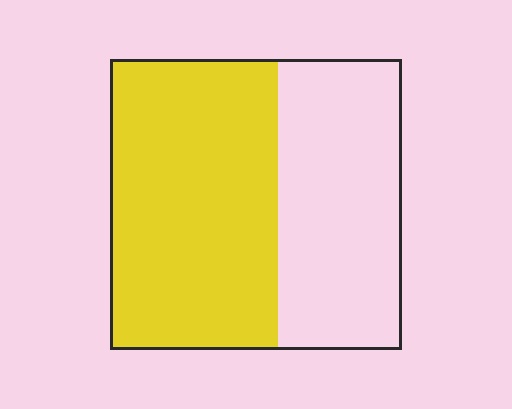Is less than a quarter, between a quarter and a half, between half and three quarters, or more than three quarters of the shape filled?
Between half and three quarters.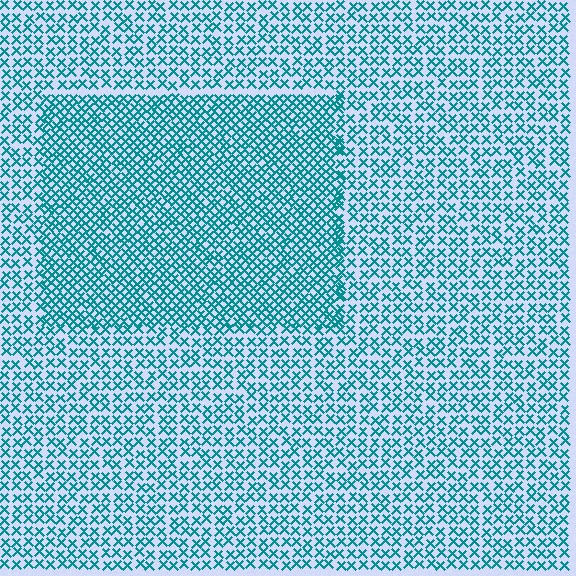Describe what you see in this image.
The image contains small teal elements arranged at two different densities. A rectangle-shaped region is visible where the elements are more densely packed than the surrounding area.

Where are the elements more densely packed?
The elements are more densely packed inside the rectangle boundary.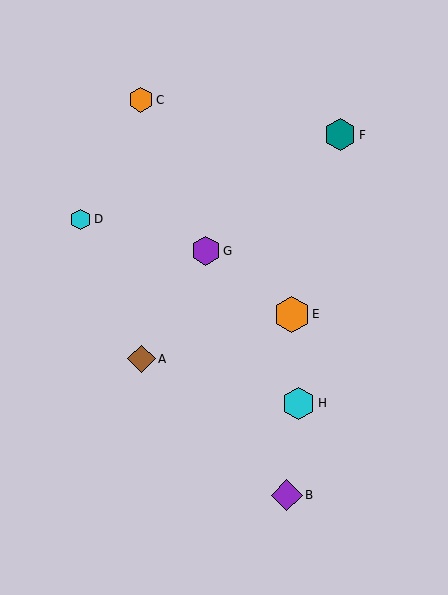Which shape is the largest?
The orange hexagon (labeled E) is the largest.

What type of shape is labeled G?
Shape G is a purple hexagon.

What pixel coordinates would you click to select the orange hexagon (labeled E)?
Click at (292, 314) to select the orange hexagon E.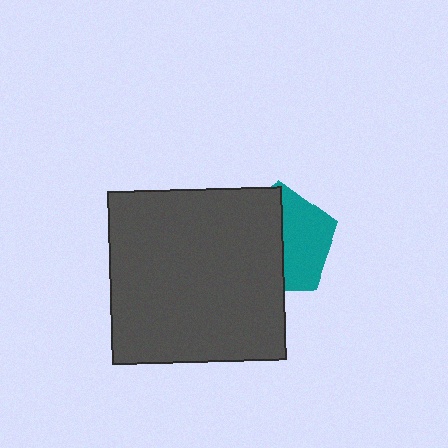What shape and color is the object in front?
The object in front is a dark gray square.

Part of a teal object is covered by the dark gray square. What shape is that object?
It is a pentagon.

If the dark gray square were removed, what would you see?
You would see the complete teal pentagon.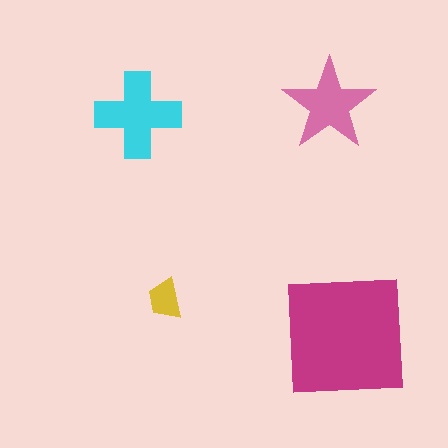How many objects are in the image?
There are 4 objects in the image.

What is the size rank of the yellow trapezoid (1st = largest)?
4th.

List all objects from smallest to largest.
The yellow trapezoid, the pink star, the cyan cross, the magenta square.